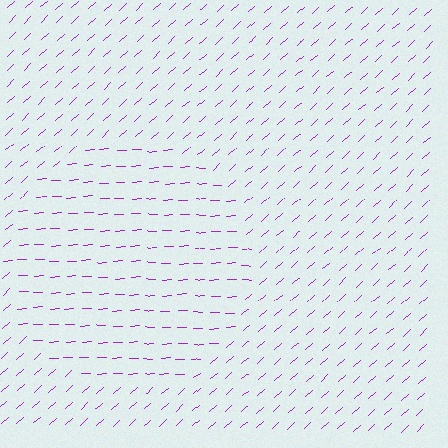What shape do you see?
I see a circle.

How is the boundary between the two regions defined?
The boundary is defined purely by a change in line orientation (approximately 39 degrees difference). All lines are the same color and thickness.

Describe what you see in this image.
The image is filled with small purple line segments. A circle region in the image has lines oriented differently from the surrounding lines, creating a visible texture boundary.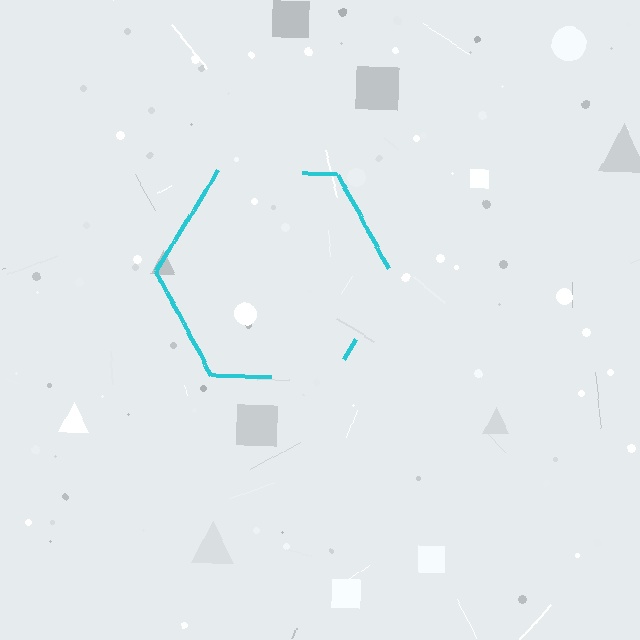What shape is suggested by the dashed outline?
The dashed outline suggests a hexagon.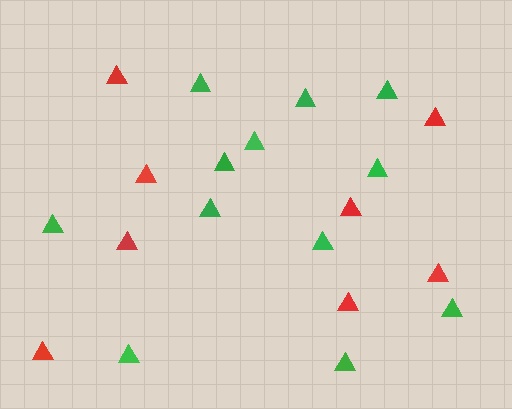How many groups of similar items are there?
There are 2 groups: one group of green triangles (12) and one group of red triangles (8).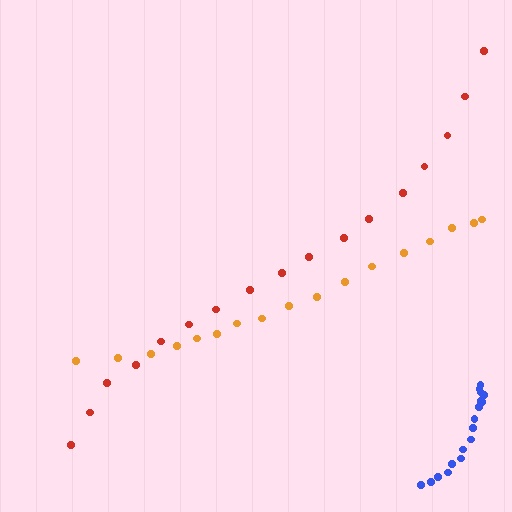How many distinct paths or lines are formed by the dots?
There are 3 distinct paths.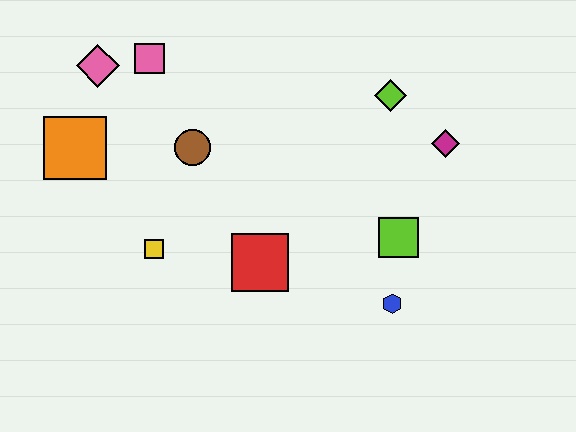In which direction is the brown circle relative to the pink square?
The brown circle is below the pink square.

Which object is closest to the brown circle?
The pink square is closest to the brown circle.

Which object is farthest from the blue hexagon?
The pink diamond is farthest from the blue hexagon.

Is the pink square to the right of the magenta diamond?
No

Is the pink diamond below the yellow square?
No